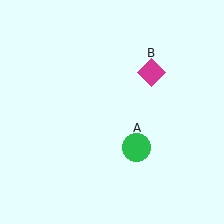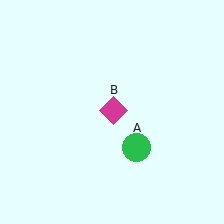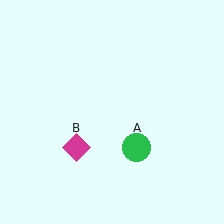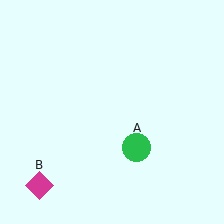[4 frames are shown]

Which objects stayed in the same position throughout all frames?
Green circle (object A) remained stationary.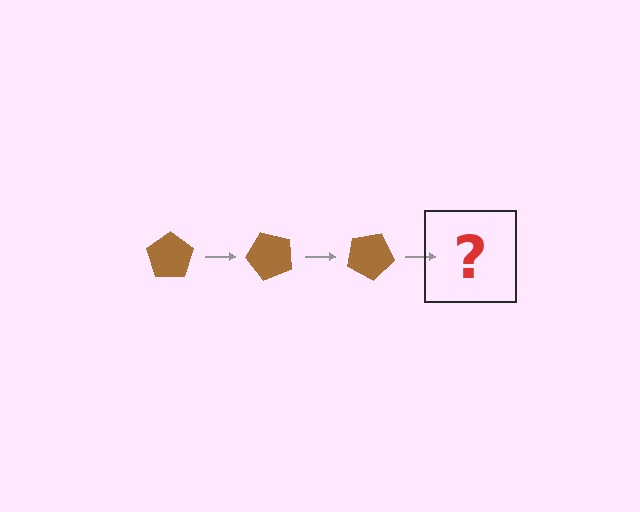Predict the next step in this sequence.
The next step is a brown pentagon rotated 150 degrees.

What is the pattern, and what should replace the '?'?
The pattern is that the pentagon rotates 50 degrees each step. The '?' should be a brown pentagon rotated 150 degrees.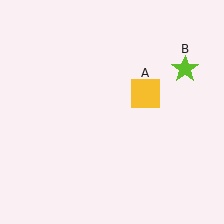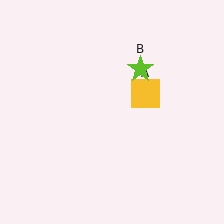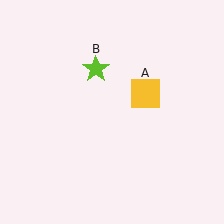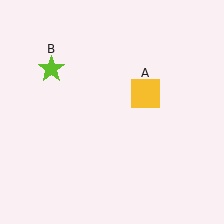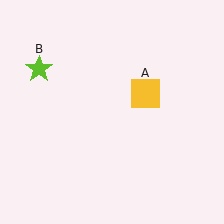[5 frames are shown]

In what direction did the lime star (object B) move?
The lime star (object B) moved left.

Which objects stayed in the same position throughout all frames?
Yellow square (object A) remained stationary.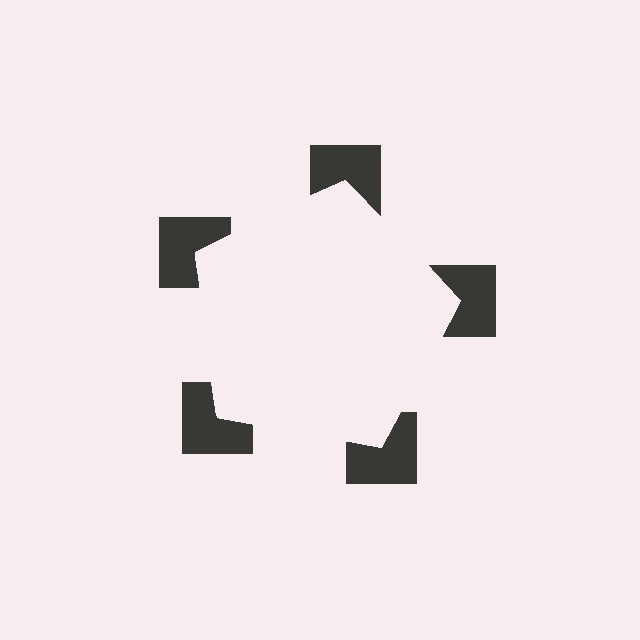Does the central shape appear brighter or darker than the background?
It typically appears slightly brighter than the background, even though no actual brightness change is drawn.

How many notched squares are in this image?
There are 5 — one at each vertex of the illusory pentagon.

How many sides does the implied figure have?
5 sides.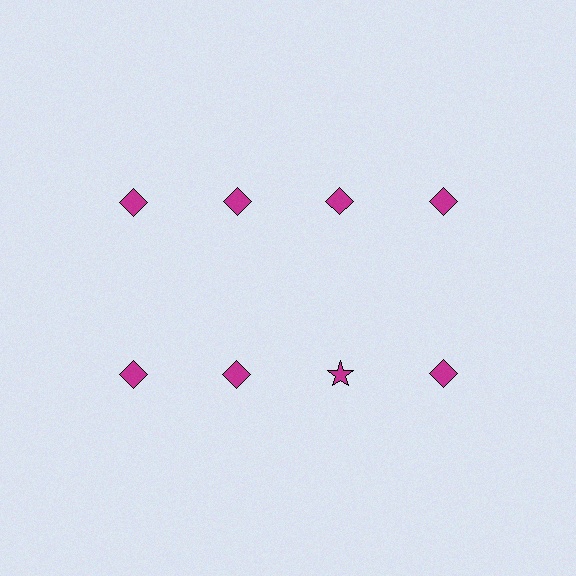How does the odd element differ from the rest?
It has a different shape: star instead of diamond.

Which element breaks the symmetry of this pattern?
The magenta star in the second row, center column breaks the symmetry. All other shapes are magenta diamonds.